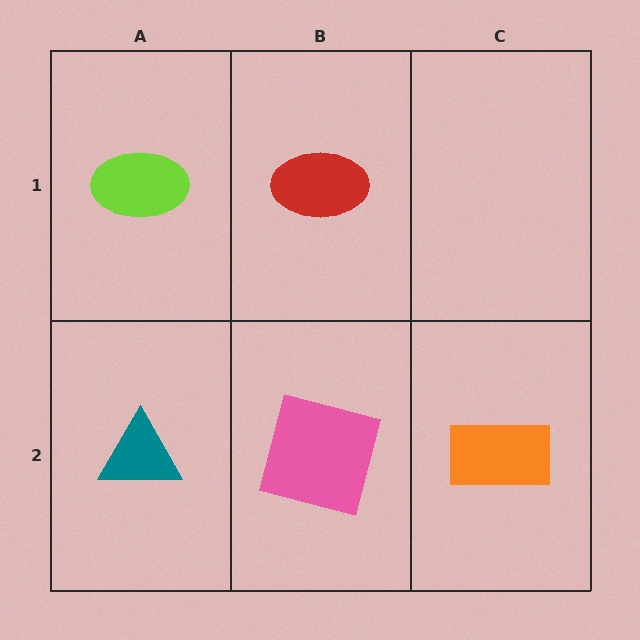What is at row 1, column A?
A lime ellipse.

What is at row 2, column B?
A pink square.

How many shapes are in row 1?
2 shapes.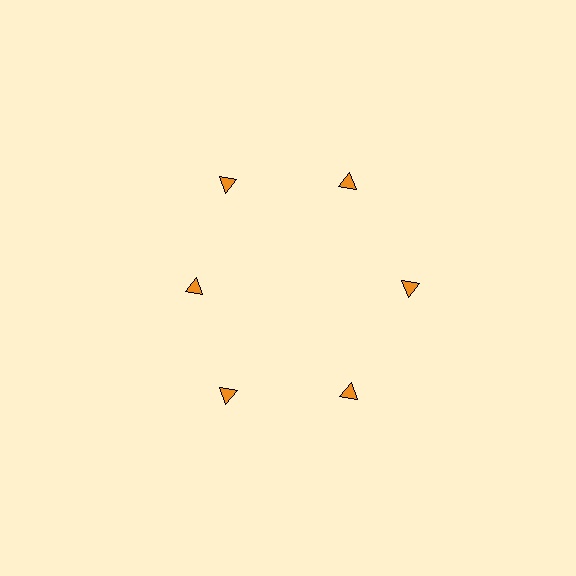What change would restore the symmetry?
The symmetry would be restored by moving it outward, back onto the ring so that all 6 triangles sit at equal angles and equal distance from the center.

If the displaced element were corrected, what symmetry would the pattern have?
It would have 6-fold rotational symmetry — the pattern would map onto itself every 60 degrees.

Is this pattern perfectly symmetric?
No. The 6 orange triangles are arranged in a ring, but one element near the 9 o'clock position is pulled inward toward the center, breaking the 6-fold rotational symmetry.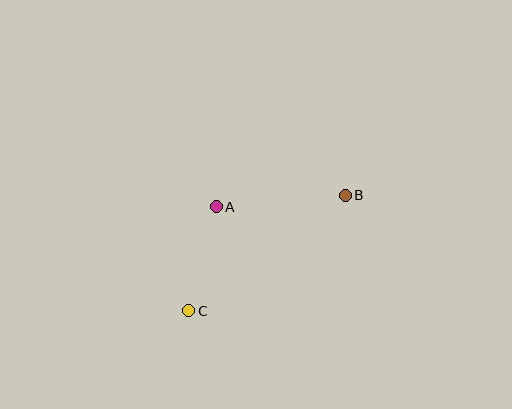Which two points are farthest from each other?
Points B and C are farthest from each other.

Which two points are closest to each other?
Points A and C are closest to each other.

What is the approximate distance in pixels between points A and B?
The distance between A and B is approximately 130 pixels.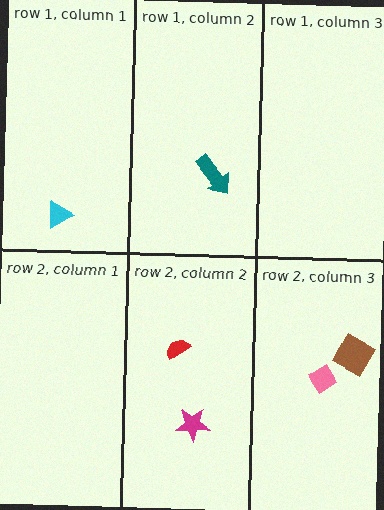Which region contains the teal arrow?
The row 1, column 2 region.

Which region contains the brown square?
The row 2, column 3 region.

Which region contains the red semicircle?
The row 2, column 2 region.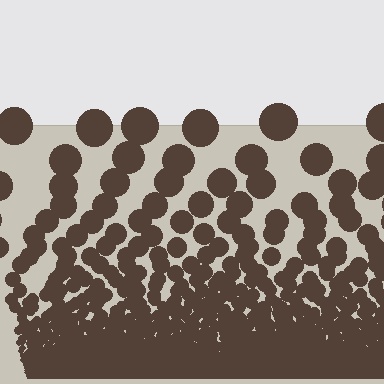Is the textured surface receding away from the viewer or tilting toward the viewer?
The surface appears to tilt toward the viewer. Texture elements get larger and sparser toward the top.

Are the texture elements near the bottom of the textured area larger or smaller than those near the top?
Smaller. The gradient is inverted — elements near the bottom are smaller and denser.